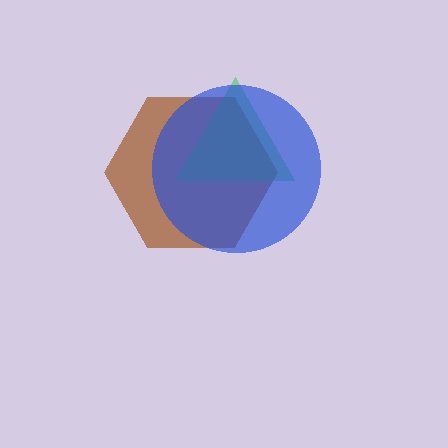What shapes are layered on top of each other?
The layered shapes are: a brown hexagon, a green triangle, a blue circle.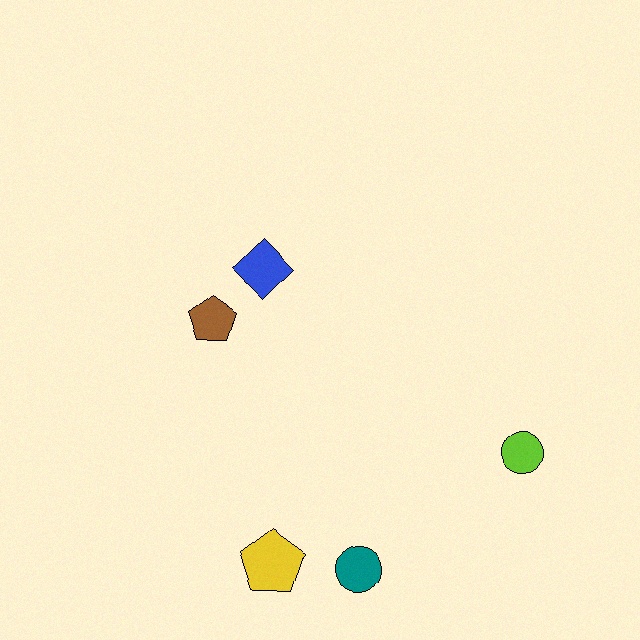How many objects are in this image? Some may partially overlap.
There are 5 objects.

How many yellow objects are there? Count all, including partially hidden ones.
There is 1 yellow object.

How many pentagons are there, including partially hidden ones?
There are 2 pentagons.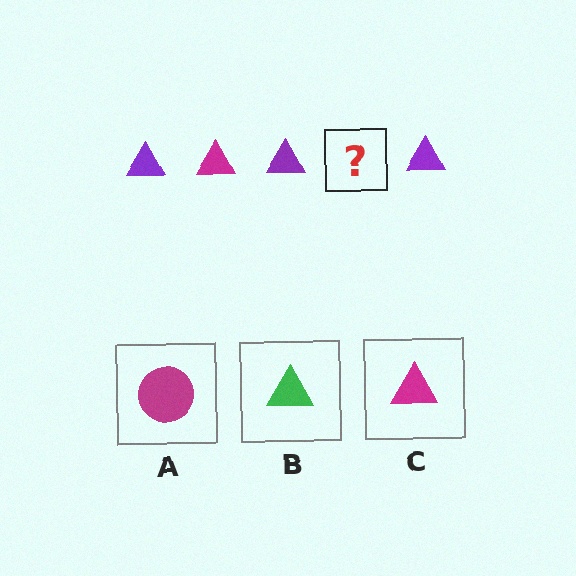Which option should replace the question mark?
Option C.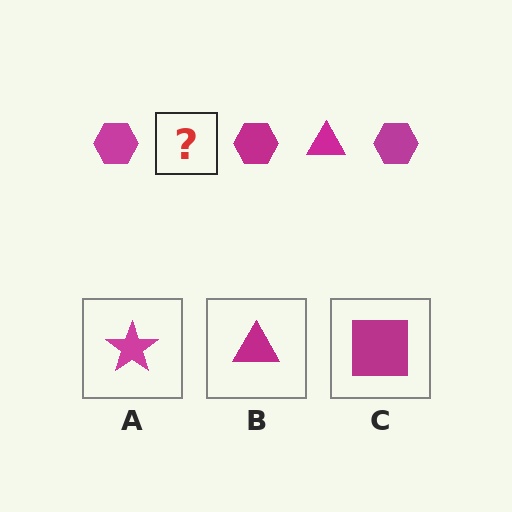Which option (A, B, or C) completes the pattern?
B.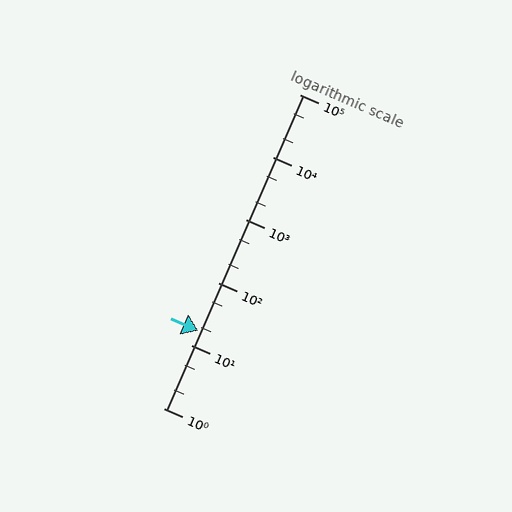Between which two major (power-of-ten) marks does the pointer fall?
The pointer is between 10 and 100.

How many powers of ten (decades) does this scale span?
The scale spans 5 decades, from 1 to 100000.